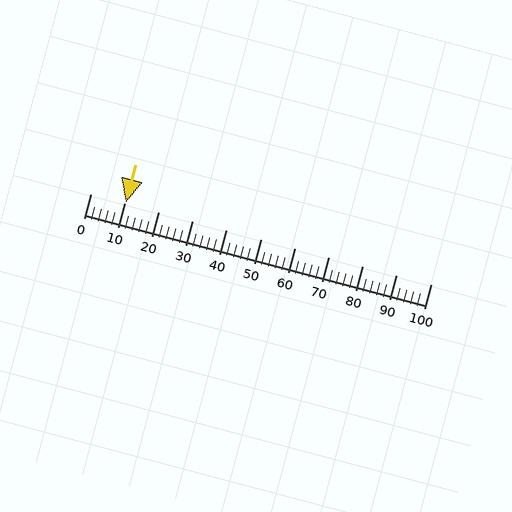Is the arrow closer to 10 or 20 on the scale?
The arrow is closer to 10.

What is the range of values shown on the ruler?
The ruler shows values from 0 to 100.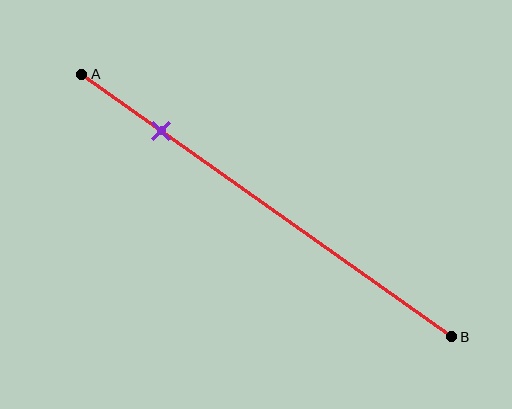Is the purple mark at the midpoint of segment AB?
No, the mark is at about 20% from A, not at the 50% midpoint.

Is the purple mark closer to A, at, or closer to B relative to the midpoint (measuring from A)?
The purple mark is closer to point A than the midpoint of segment AB.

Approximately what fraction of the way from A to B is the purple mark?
The purple mark is approximately 20% of the way from A to B.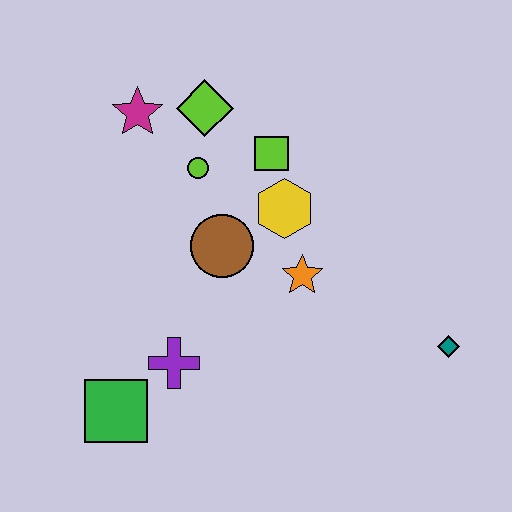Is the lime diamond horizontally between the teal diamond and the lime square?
No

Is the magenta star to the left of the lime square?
Yes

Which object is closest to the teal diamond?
The orange star is closest to the teal diamond.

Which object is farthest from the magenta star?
The teal diamond is farthest from the magenta star.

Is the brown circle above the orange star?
Yes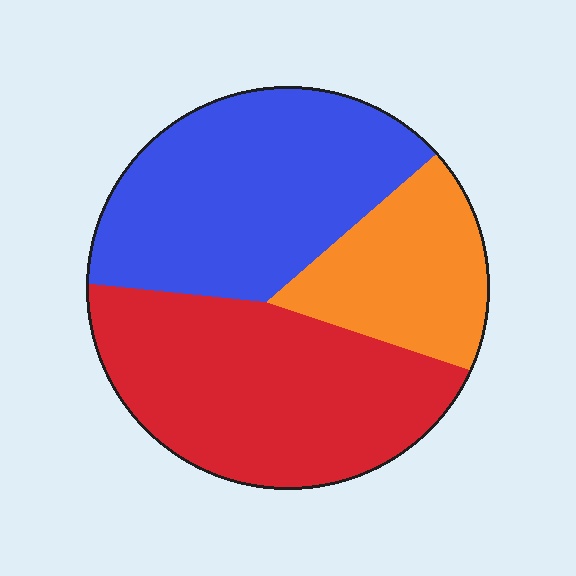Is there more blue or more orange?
Blue.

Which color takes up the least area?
Orange, at roughly 20%.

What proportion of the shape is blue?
Blue takes up between a third and a half of the shape.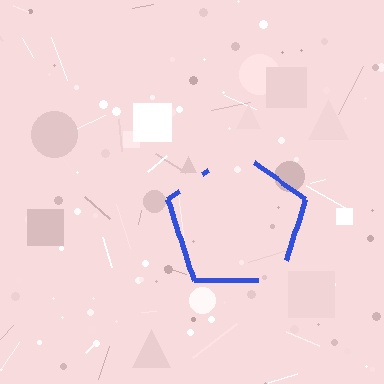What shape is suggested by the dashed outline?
The dashed outline suggests a pentagon.